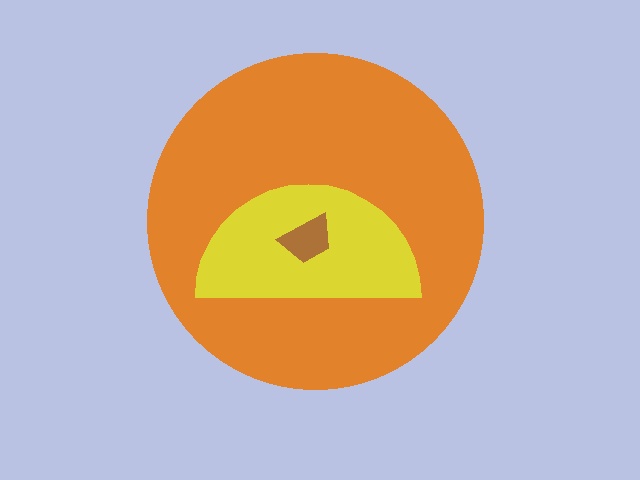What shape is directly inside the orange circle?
The yellow semicircle.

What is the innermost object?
The brown trapezoid.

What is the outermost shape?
The orange circle.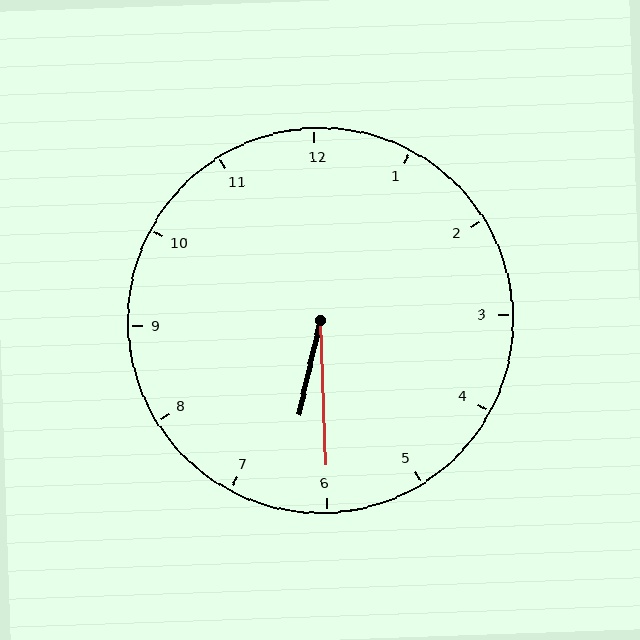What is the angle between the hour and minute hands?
Approximately 15 degrees.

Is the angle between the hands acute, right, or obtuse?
It is acute.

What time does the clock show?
6:30.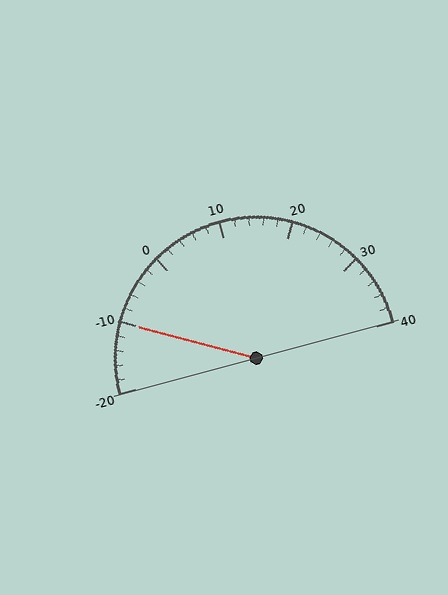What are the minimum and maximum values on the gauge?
The gauge ranges from -20 to 40.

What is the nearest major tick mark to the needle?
The nearest major tick mark is -10.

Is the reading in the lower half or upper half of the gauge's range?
The reading is in the lower half of the range (-20 to 40).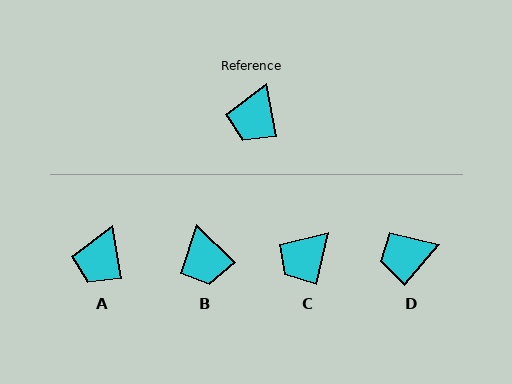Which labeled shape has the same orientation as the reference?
A.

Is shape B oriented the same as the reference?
No, it is off by about 36 degrees.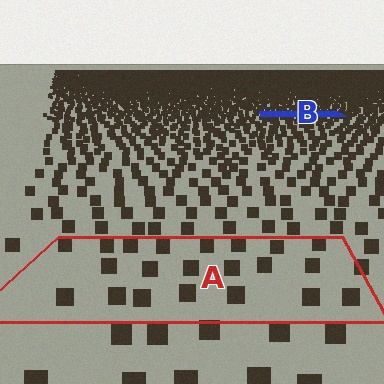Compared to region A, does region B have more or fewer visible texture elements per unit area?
Region B has more texture elements per unit area — they are packed more densely because it is farther away.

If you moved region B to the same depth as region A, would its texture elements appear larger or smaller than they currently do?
They would appear larger. At a closer depth, the same texture elements are projected at a bigger on-screen size.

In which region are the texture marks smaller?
The texture marks are smaller in region B, because it is farther away.